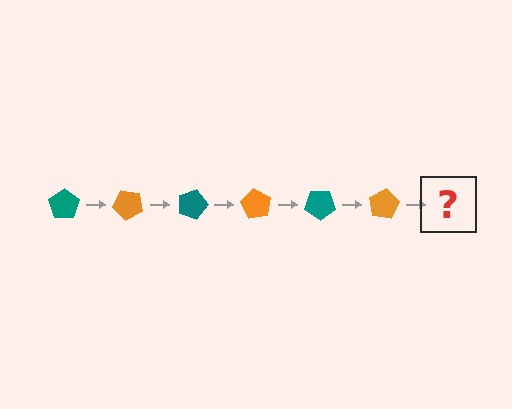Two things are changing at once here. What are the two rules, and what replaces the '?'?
The two rules are that it rotates 45 degrees each step and the color cycles through teal and orange. The '?' should be a teal pentagon, rotated 270 degrees from the start.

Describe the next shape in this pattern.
It should be a teal pentagon, rotated 270 degrees from the start.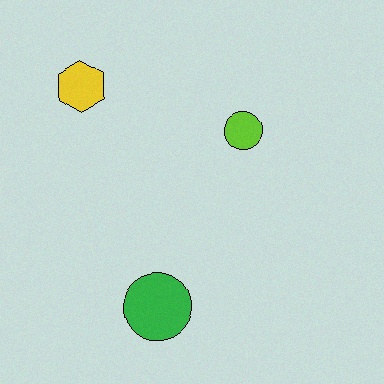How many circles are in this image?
There are 2 circles.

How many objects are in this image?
There are 3 objects.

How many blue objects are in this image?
There are no blue objects.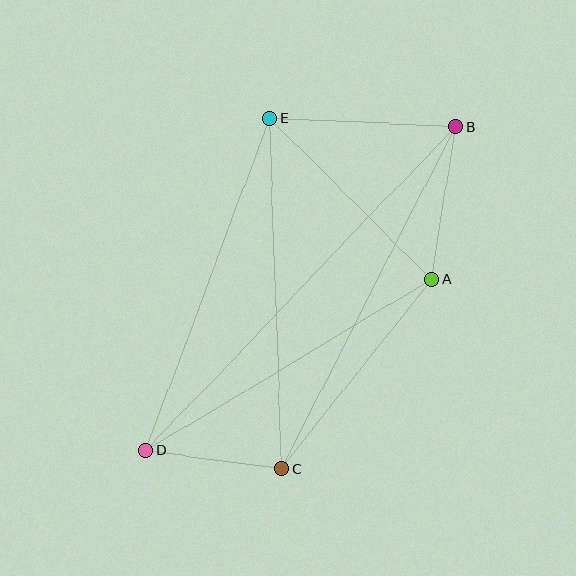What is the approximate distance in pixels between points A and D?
The distance between A and D is approximately 333 pixels.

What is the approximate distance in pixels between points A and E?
The distance between A and E is approximately 229 pixels.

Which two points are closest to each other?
Points C and D are closest to each other.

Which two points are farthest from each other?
Points B and D are farthest from each other.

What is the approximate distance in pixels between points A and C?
The distance between A and C is approximately 242 pixels.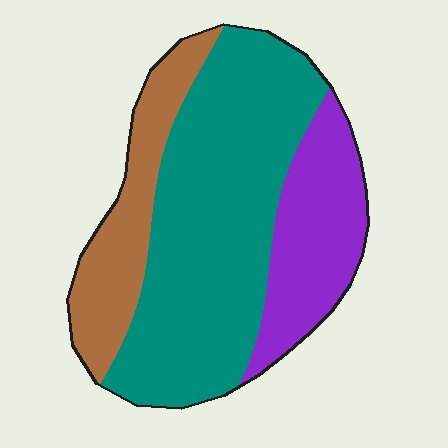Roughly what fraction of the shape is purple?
Purple covers 23% of the shape.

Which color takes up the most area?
Teal, at roughly 55%.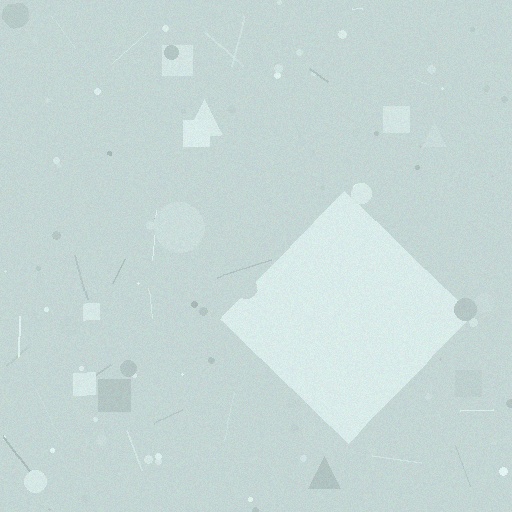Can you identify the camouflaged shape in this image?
The camouflaged shape is a diamond.